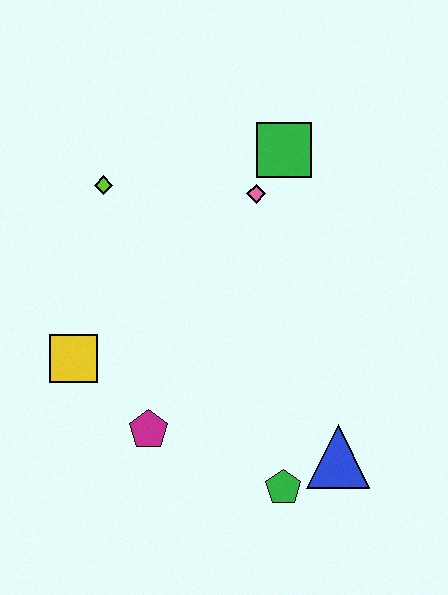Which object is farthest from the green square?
The green pentagon is farthest from the green square.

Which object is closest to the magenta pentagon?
The yellow square is closest to the magenta pentagon.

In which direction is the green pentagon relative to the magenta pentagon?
The green pentagon is to the right of the magenta pentagon.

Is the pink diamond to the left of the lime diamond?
No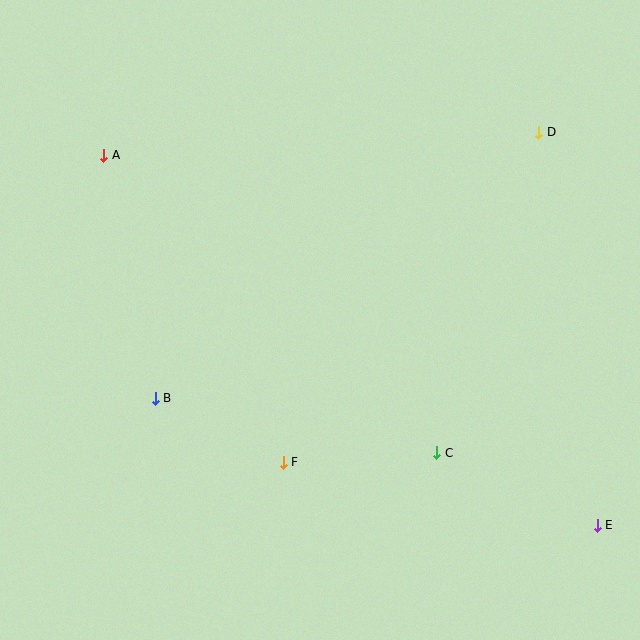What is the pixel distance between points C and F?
The distance between C and F is 154 pixels.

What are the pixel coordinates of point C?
Point C is at (437, 453).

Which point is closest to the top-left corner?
Point A is closest to the top-left corner.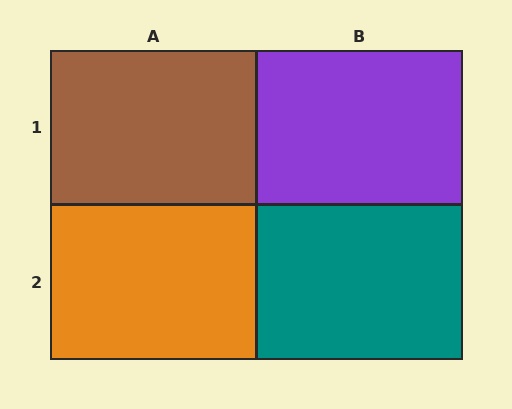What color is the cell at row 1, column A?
Brown.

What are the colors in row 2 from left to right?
Orange, teal.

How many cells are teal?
1 cell is teal.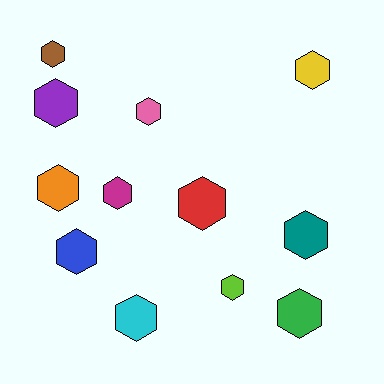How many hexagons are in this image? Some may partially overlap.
There are 12 hexagons.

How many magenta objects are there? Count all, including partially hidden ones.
There is 1 magenta object.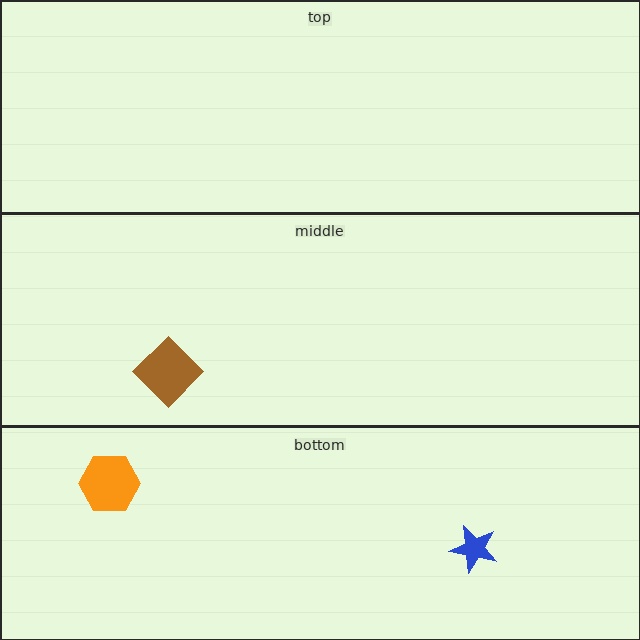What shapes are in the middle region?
The brown diamond.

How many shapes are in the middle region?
1.